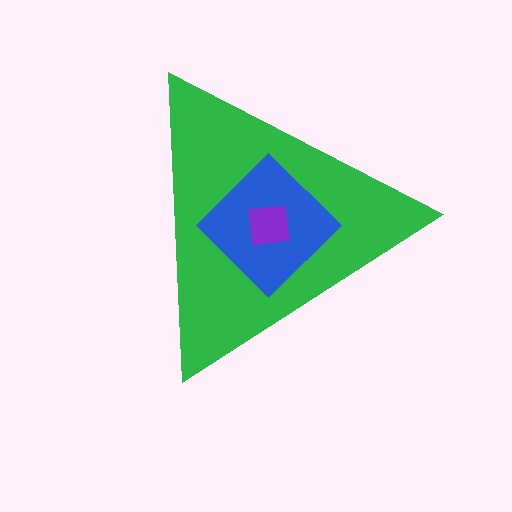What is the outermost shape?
The green triangle.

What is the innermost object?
The purple square.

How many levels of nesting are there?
3.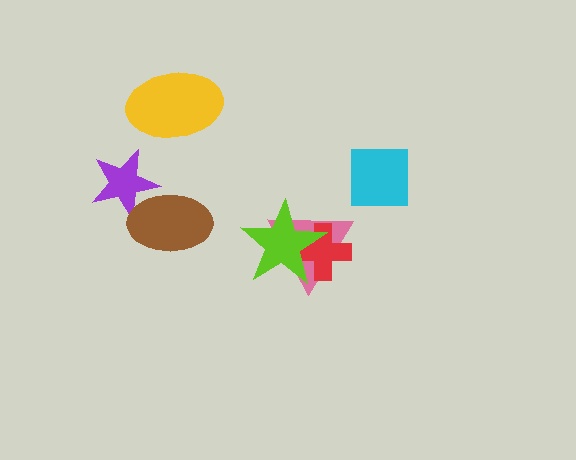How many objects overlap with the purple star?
1 object overlaps with the purple star.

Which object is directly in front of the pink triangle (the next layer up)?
The red cross is directly in front of the pink triangle.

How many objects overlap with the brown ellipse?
1 object overlaps with the brown ellipse.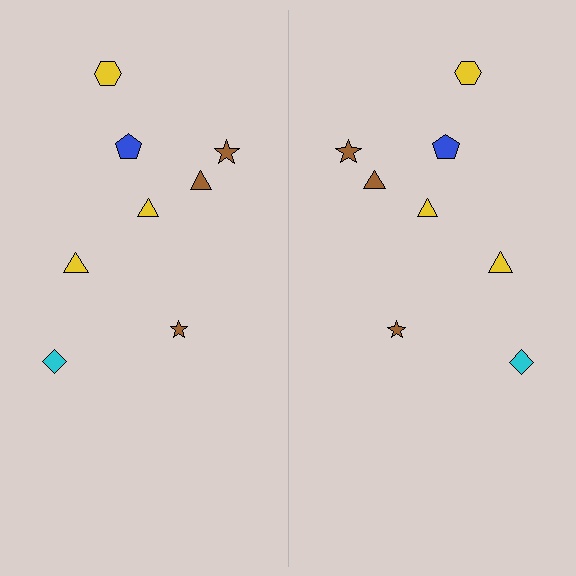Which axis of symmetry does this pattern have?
The pattern has a vertical axis of symmetry running through the center of the image.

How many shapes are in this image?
There are 16 shapes in this image.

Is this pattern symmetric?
Yes, this pattern has bilateral (reflection) symmetry.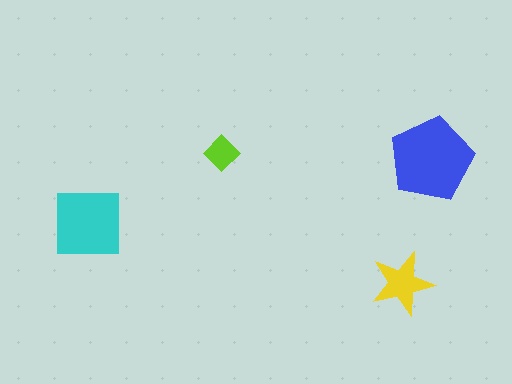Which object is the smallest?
The lime diamond.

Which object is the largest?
The blue pentagon.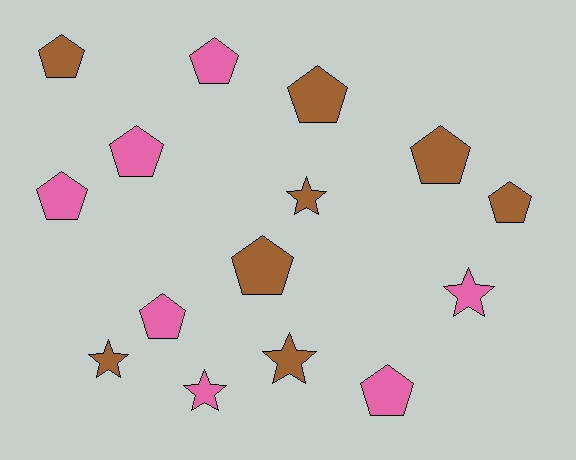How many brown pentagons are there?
There are 5 brown pentagons.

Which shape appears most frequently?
Pentagon, with 10 objects.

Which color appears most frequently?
Brown, with 8 objects.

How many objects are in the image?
There are 15 objects.